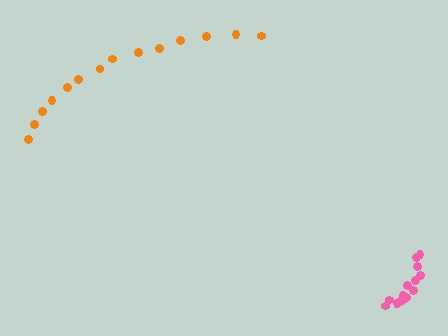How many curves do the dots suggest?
There are 2 distinct paths.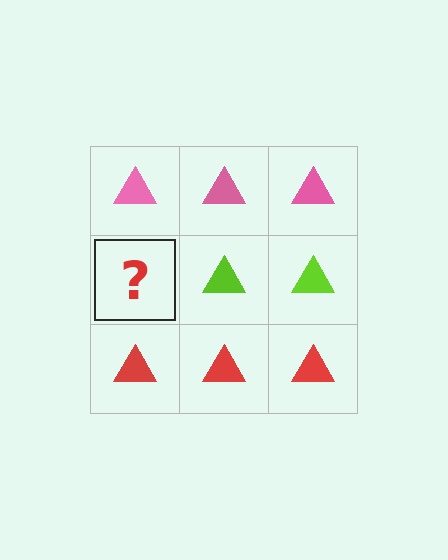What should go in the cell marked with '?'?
The missing cell should contain a lime triangle.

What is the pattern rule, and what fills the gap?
The rule is that each row has a consistent color. The gap should be filled with a lime triangle.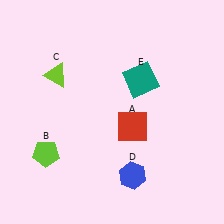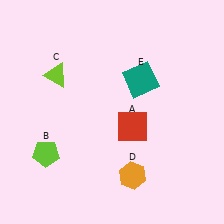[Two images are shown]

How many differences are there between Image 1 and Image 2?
There is 1 difference between the two images.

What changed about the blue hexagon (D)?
In Image 1, D is blue. In Image 2, it changed to orange.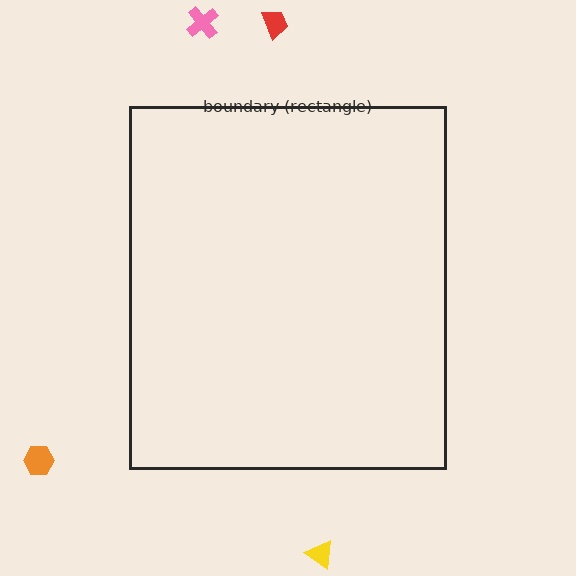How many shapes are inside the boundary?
0 inside, 4 outside.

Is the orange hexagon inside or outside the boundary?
Outside.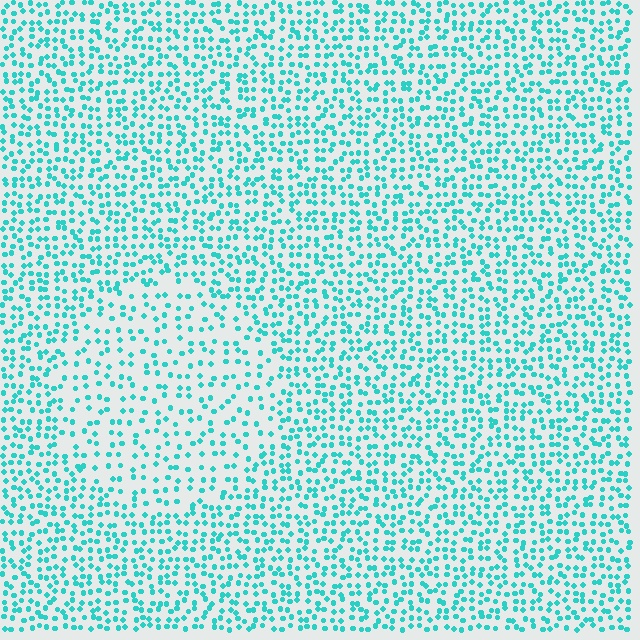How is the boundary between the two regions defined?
The boundary is defined by a change in element density (approximately 1.8x ratio). All elements are the same color, size, and shape.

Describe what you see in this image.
The image contains small cyan elements arranged at two different densities. A circle-shaped region is visible where the elements are less densely packed than the surrounding area.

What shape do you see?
I see a circle.